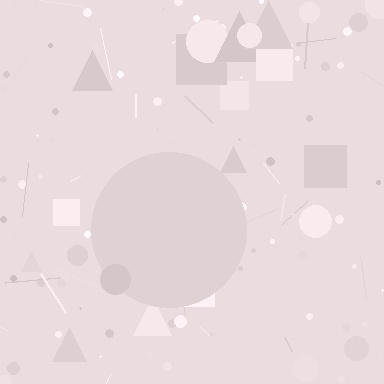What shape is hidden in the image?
A circle is hidden in the image.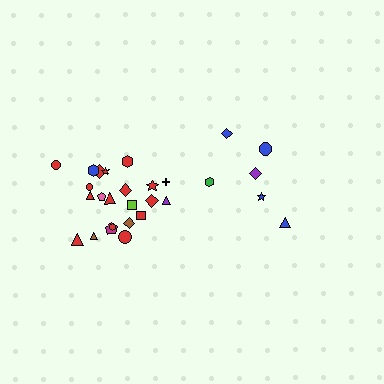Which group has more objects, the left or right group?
The left group.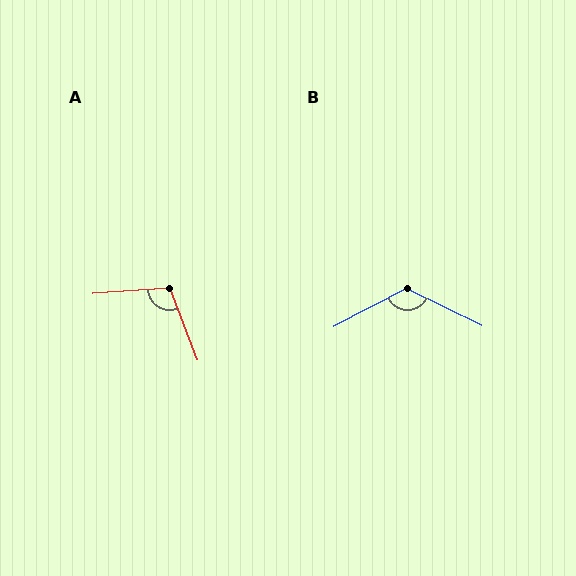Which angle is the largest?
B, at approximately 126 degrees.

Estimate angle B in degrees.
Approximately 126 degrees.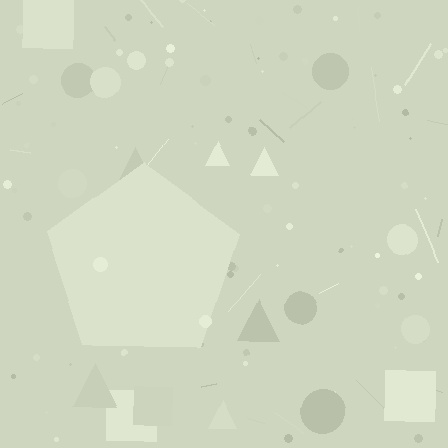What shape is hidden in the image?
A pentagon is hidden in the image.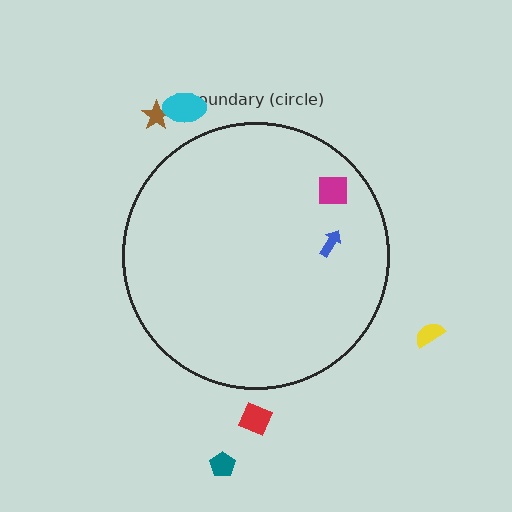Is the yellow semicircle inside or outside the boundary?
Outside.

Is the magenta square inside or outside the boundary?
Inside.